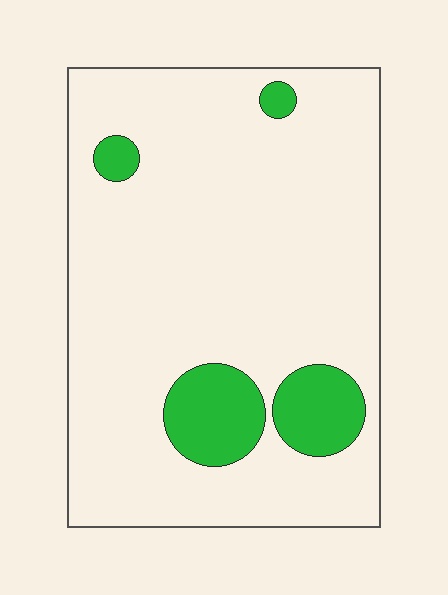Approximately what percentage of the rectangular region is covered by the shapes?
Approximately 15%.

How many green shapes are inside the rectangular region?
4.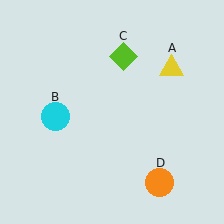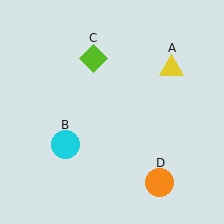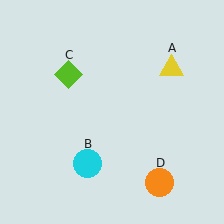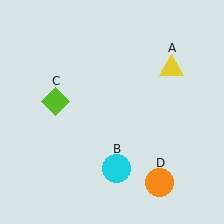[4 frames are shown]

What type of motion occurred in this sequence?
The cyan circle (object B), lime diamond (object C) rotated counterclockwise around the center of the scene.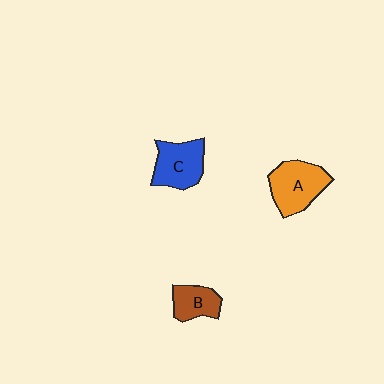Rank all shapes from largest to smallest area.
From largest to smallest: A (orange), C (blue), B (brown).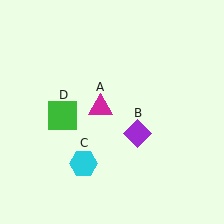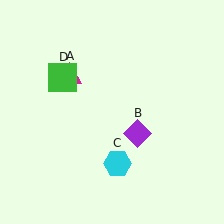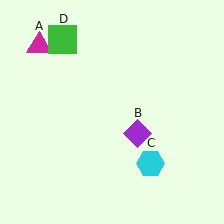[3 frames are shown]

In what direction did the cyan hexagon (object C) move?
The cyan hexagon (object C) moved right.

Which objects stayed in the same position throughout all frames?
Purple diamond (object B) remained stationary.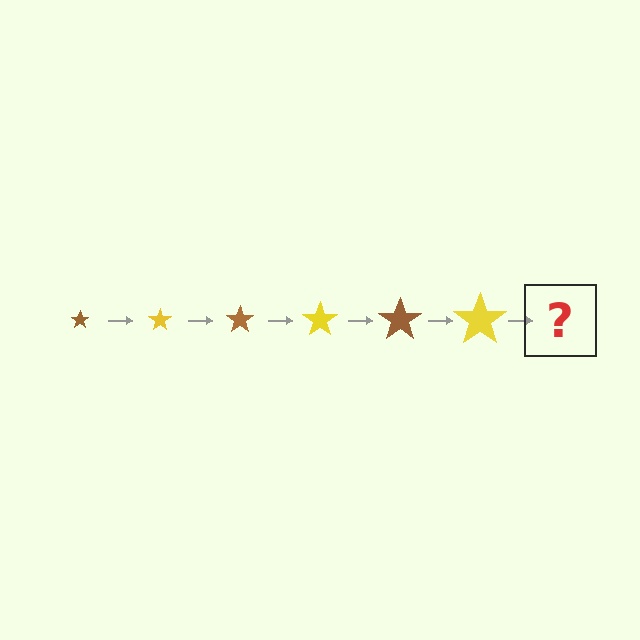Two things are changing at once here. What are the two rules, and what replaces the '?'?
The two rules are that the star grows larger each step and the color cycles through brown and yellow. The '?' should be a brown star, larger than the previous one.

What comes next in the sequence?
The next element should be a brown star, larger than the previous one.